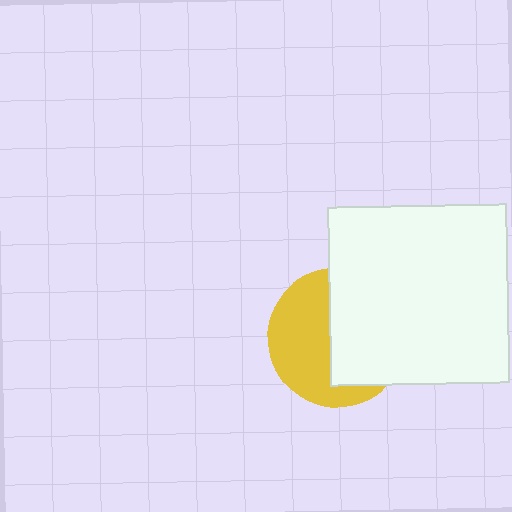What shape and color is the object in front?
The object in front is a white square.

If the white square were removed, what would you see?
You would see the complete yellow circle.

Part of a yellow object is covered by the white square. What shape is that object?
It is a circle.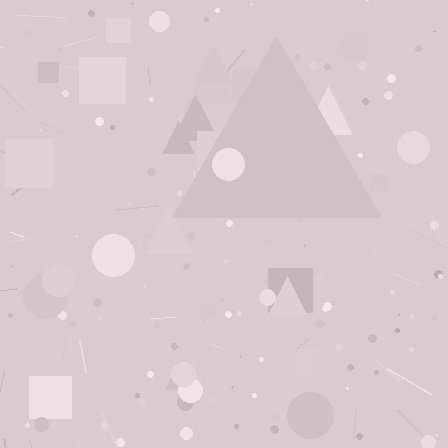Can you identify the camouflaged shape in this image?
The camouflaged shape is a triangle.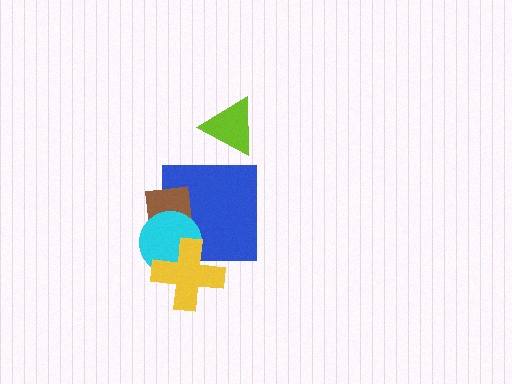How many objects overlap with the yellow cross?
3 objects overlap with the yellow cross.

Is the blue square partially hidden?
Yes, it is partially covered by another shape.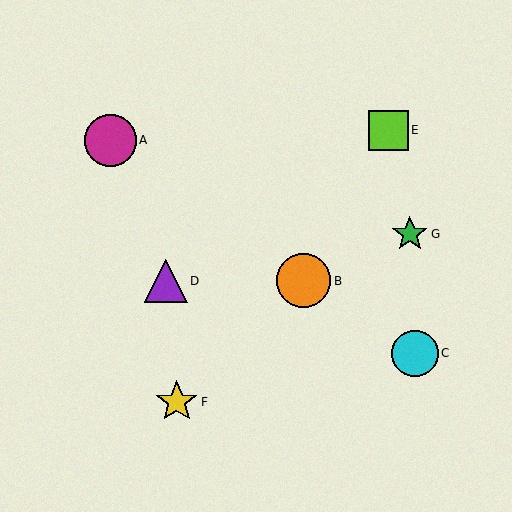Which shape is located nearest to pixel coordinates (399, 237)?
The green star (labeled G) at (410, 234) is nearest to that location.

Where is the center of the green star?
The center of the green star is at (410, 234).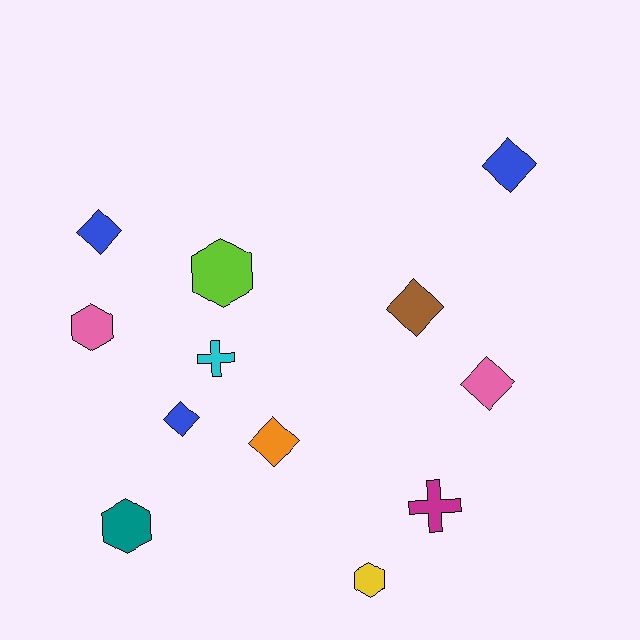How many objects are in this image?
There are 12 objects.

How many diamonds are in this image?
There are 6 diamonds.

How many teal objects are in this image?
There is 1 teal object.